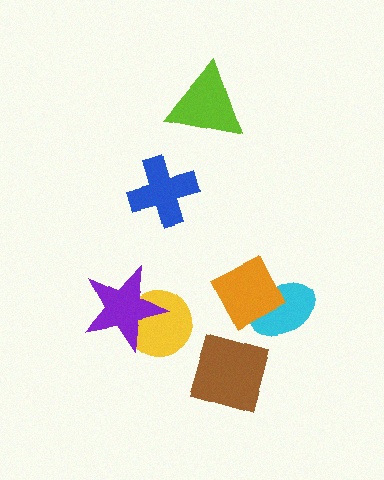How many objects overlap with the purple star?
1 object overlaps with the purple star.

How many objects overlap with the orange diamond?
1 object overlaps with the orange diamond.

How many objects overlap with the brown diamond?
0 objects overlap with the brown diamond.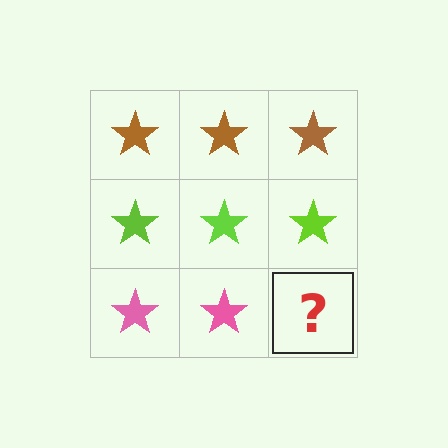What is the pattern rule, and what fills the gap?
The rule is that each row has a consistent color. The gap should be filled with a pink star.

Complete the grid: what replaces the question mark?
The question mark should be replaced with a pink star.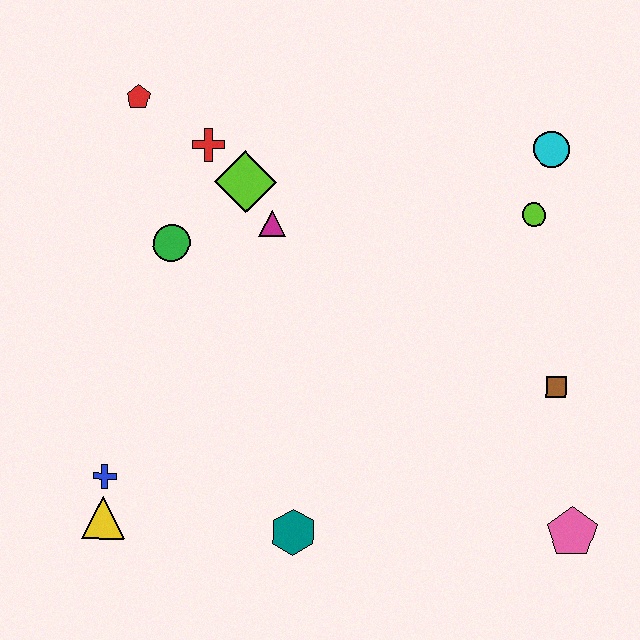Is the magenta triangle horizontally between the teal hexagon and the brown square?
No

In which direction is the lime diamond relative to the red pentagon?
The lime diamond is to the right of the red pentagon.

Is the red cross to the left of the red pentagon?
No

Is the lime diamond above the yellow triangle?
Yes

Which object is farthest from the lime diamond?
The pink pentagon is farthest from the lime diamond.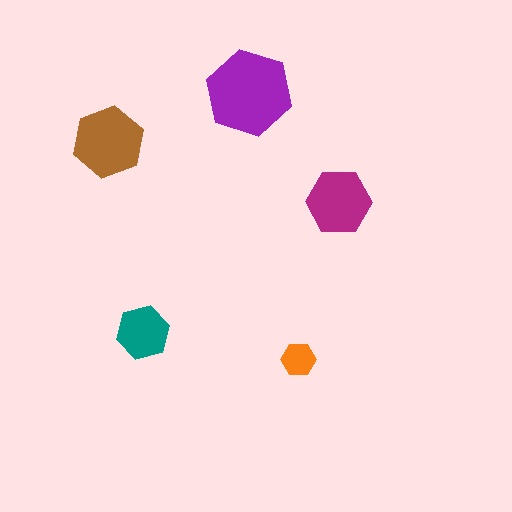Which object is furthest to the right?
The magenta hexagon is rightmost.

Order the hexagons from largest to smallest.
the purple one, the brown one, the magenta one, the teal one, the orange one.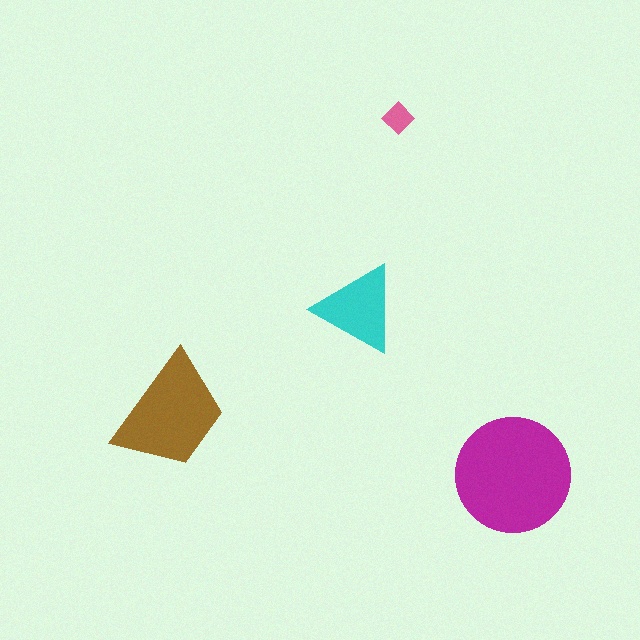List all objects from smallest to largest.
The pink diamond, the cyan triangle, the brown trapezoid, the magenta circle.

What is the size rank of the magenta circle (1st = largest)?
1st.